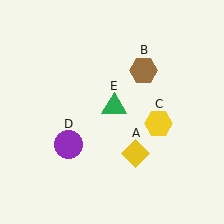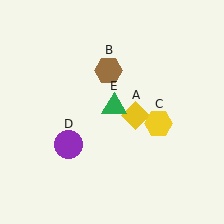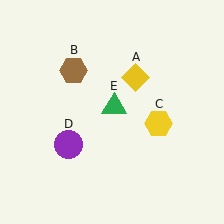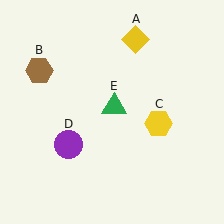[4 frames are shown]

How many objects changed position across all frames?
2 objects changed position: yellow diamond (object A), brown hexagon (object B).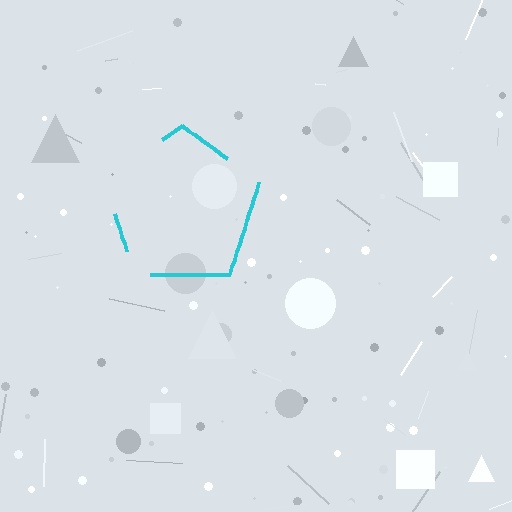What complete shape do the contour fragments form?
The contour fragments form a pentagon.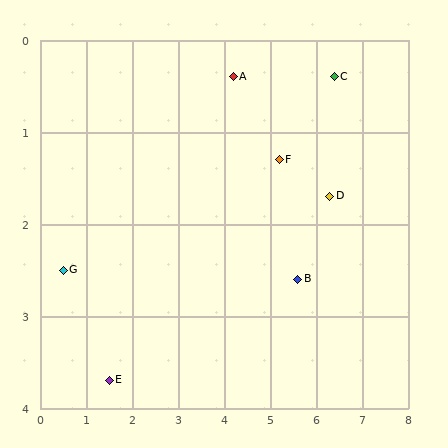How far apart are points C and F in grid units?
Points C and F are about 1.5 grid units apart.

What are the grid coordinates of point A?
Point A is at approximately (4.2, 0.4).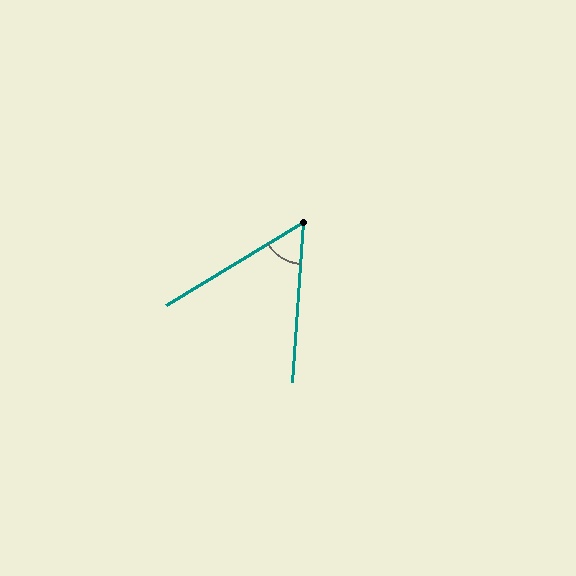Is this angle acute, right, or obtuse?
It is acute.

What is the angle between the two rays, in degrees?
Approximately 55 degrees.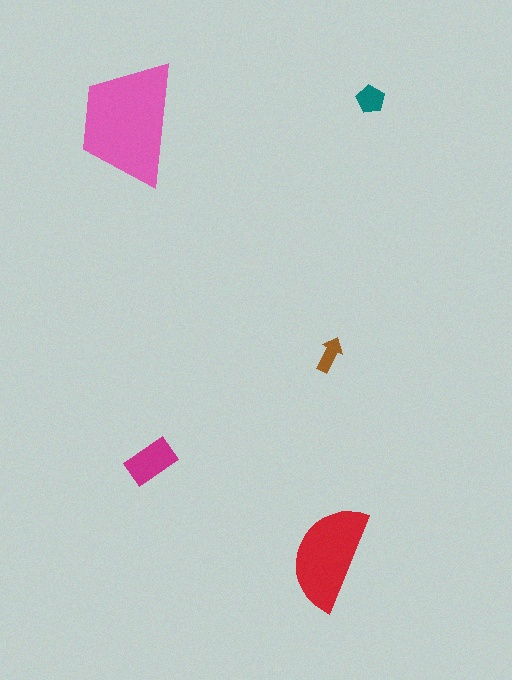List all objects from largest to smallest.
The pink trapezoid, the red semicircle, the magenta rectangle, the teal pentagon, the brown arrow.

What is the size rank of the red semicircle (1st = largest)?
2nd.